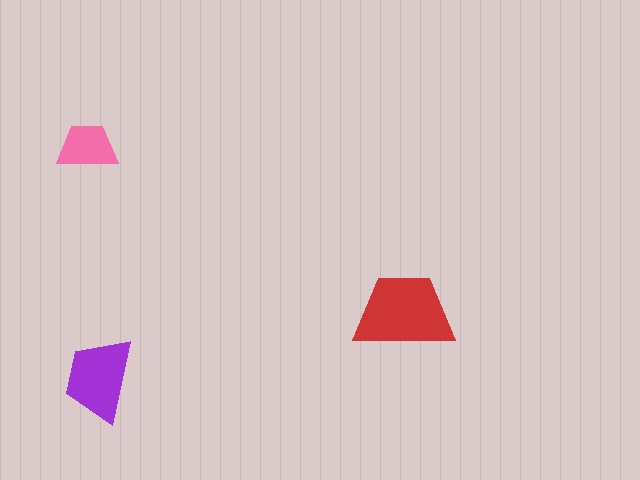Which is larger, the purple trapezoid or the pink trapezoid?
The purple one.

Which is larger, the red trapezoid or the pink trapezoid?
The red one.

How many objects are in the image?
There are 3 objects in the image.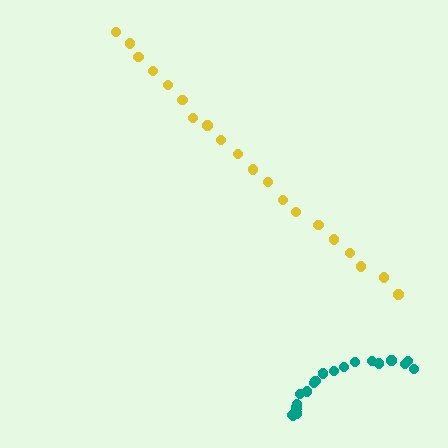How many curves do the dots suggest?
There are 2 distinct paths.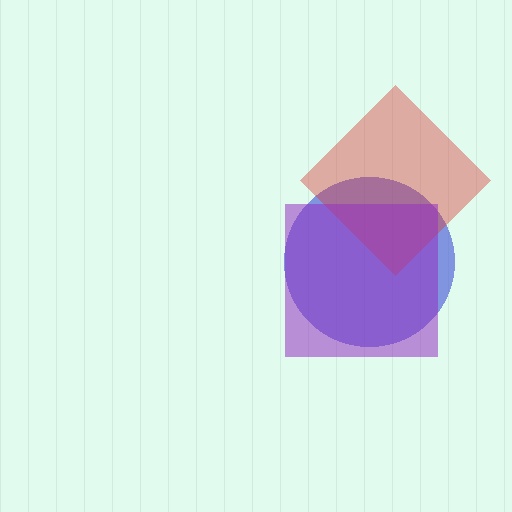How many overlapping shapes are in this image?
There are 3 overlapping shapes in the image.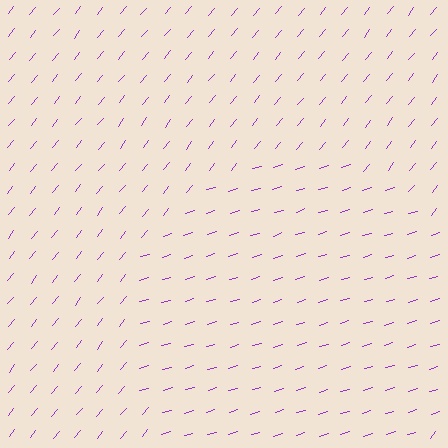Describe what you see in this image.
The image is filled with small purple line segments. A circle region in the image has lines oriented differently from the surrounding lines, creating a visible texture boundary.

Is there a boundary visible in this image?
Yes, there is a texture boundary formed by a change in line orientation.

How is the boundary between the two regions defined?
The boundary is defined purely by a change in line orientation (approximately 34 degrees difference). All lines are the same color and thickness.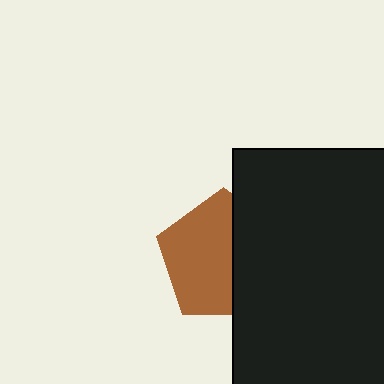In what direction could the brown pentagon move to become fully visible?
The brown pentagon could move left. That would shift it out from behind the black rectangle entirely.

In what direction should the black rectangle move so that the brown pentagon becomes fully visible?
The black rectangle should move right. That is the shortest direction to clear the overlap and leave the brown pentagon fully visible.